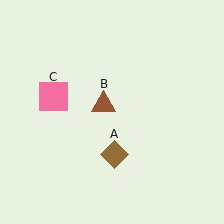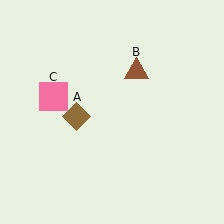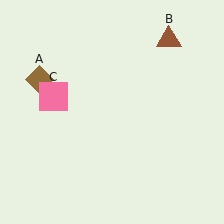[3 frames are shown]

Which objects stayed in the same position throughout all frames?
Pink square (object C) remained stationary.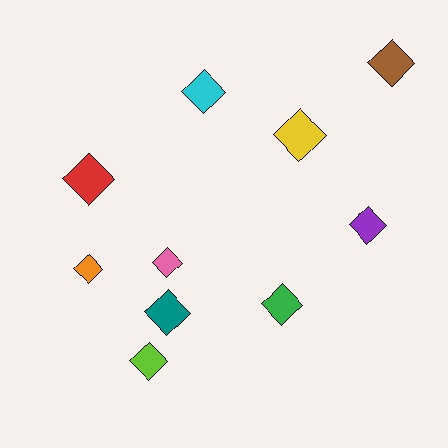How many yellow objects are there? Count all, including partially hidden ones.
There is 1 yellow object.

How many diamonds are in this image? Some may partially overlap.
There are 10 diamonds.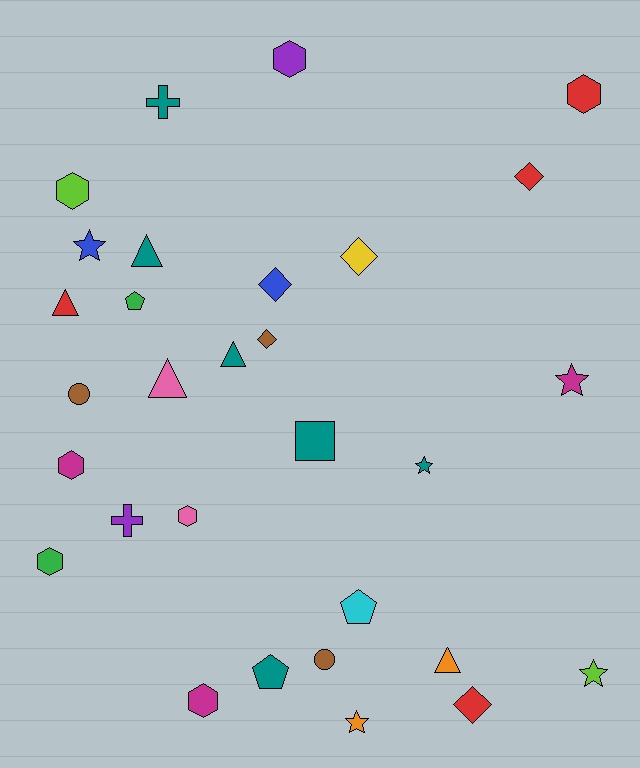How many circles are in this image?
There are 2 circles.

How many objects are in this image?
There are 30 objects.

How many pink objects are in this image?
There are 2 pink objects.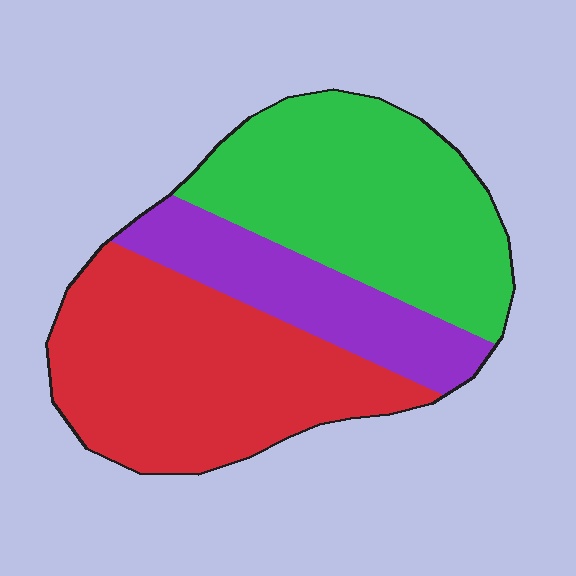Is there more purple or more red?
Red.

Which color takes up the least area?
Purple, at roughly 20%.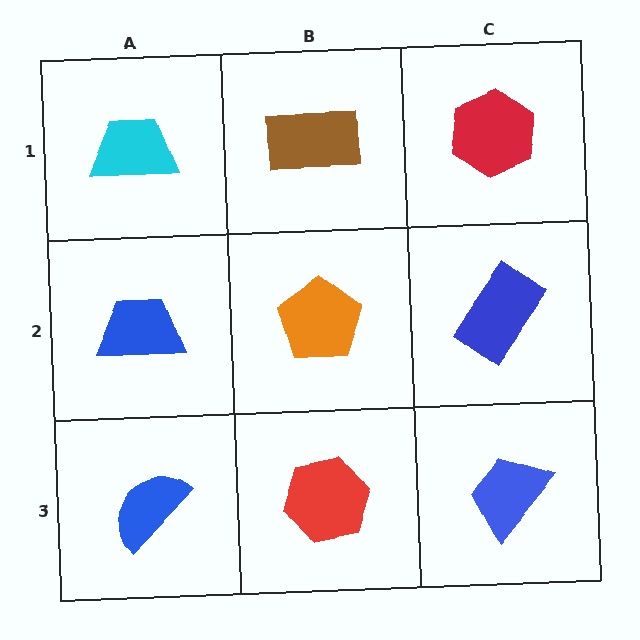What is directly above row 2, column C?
A red hexagon.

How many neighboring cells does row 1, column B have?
3.